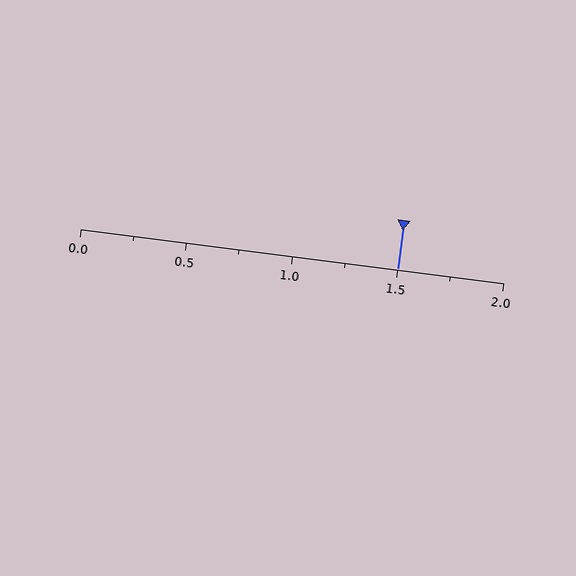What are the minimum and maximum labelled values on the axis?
The axis runs from 0.0 to 2.0.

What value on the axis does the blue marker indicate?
The marker indicates approximately 1.5.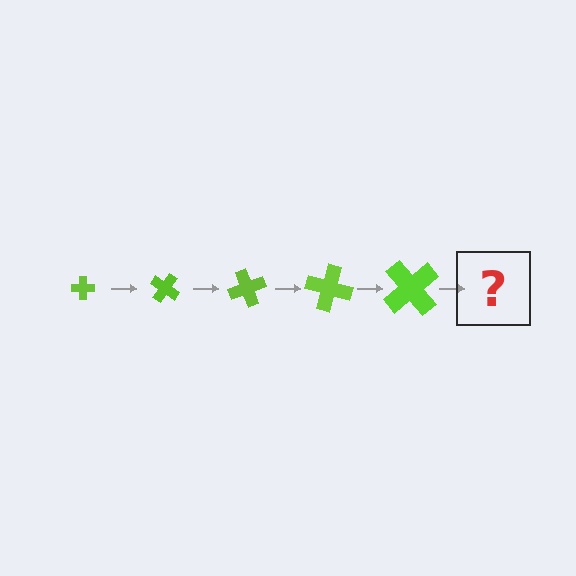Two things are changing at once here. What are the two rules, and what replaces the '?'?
The two rules are that the cross grows larger each step and it rotates 35 degrees each step. The '?' should be a cross, larger than the previous one and rotated 175 degrees from the start.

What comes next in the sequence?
The next element should be a cross, larger than the previous one and rotated 175 degrees from the start.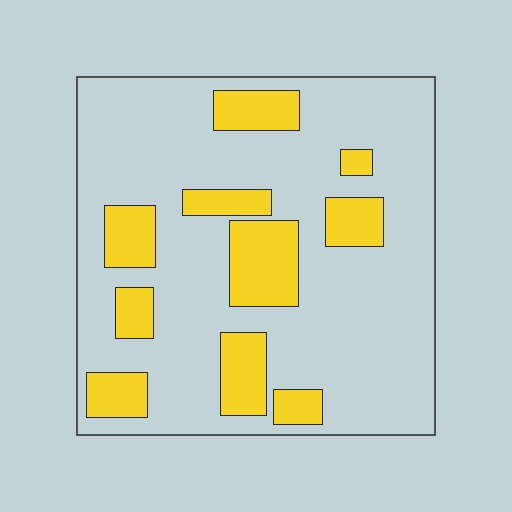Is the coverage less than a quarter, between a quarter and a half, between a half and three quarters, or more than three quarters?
Less than a quarter.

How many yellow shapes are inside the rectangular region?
10.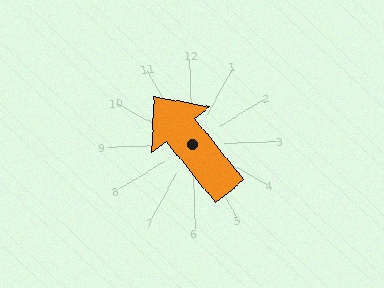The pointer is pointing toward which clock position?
Roughly 11 o'clock.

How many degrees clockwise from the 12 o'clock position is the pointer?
Approximately 323 degrees.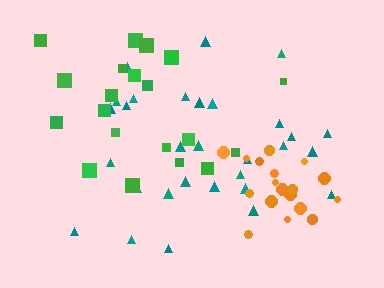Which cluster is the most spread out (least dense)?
Green.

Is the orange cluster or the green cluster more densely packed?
Orange.